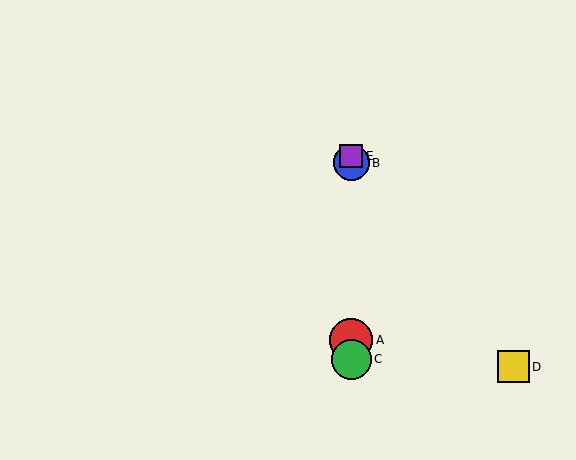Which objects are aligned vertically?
Objects A, B, C, E are aligned vertically.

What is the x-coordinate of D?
Object D is at x≈513.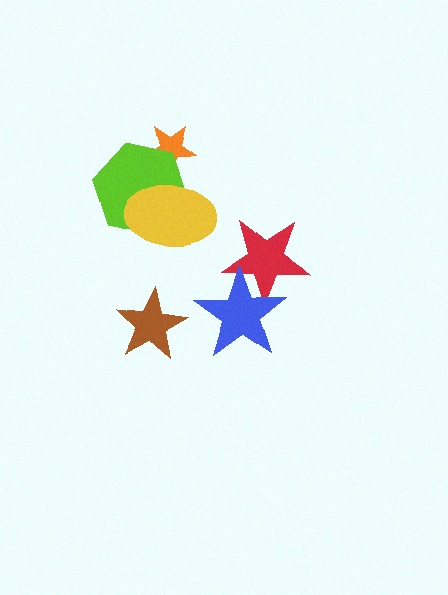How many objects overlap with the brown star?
0 objects overlap with the brown star.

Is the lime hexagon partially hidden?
Yes, it is partially covered by another shape.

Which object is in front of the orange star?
The lime hexagon is in front of the orange star.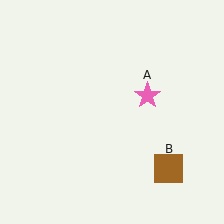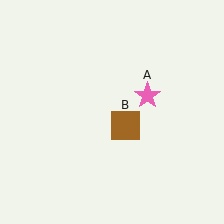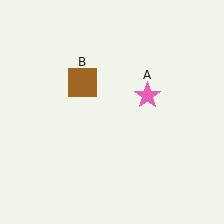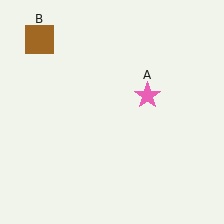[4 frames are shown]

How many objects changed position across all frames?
1 object changed position: brown square (object B).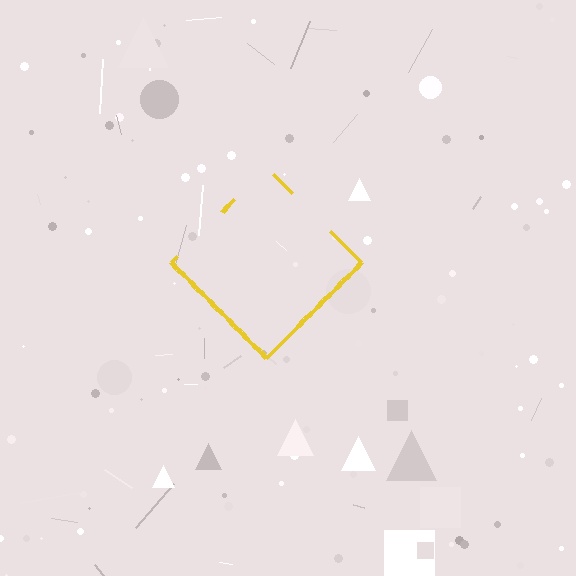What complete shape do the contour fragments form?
The contour fragments form a diamond.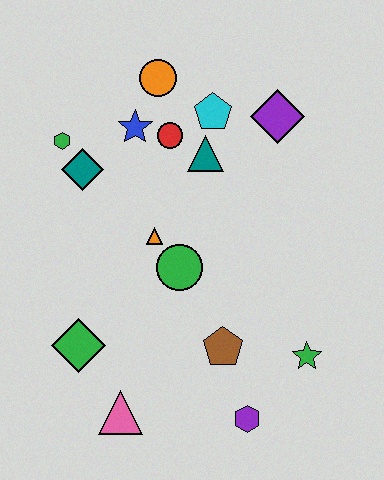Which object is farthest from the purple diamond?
The pink triangle is farthest from the purple diamond.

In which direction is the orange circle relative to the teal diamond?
The orange circle is above the teal diamond.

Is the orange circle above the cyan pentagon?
Yes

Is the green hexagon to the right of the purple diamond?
No